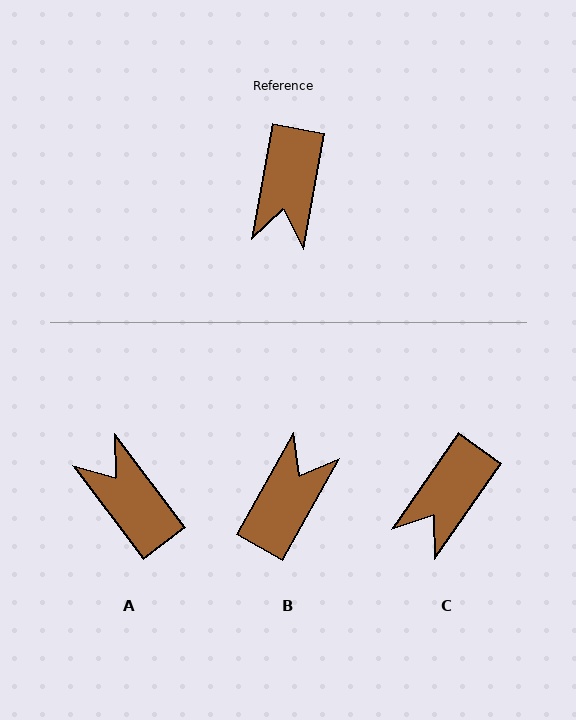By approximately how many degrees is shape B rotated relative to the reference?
Approximately 161 degrees counter-clockwise.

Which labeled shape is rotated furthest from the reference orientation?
B, about 161 degrees away.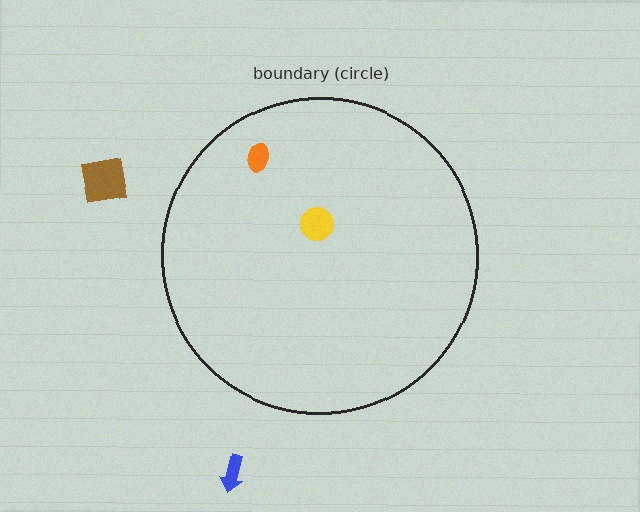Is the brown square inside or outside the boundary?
Outside.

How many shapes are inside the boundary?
2 inside, 2 outside.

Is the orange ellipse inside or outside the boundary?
Inside.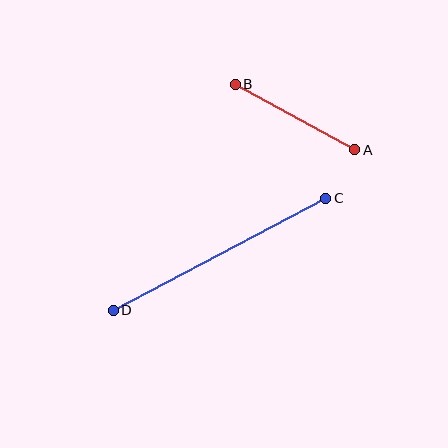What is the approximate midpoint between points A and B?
The midpoint is at approximately (295, 117) pixels.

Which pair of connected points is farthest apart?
Points C and D are farthest apart.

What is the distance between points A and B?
The distance is approximately 137 pixels.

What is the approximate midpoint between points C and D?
The midpoint is at approximately (219, 254) pixels.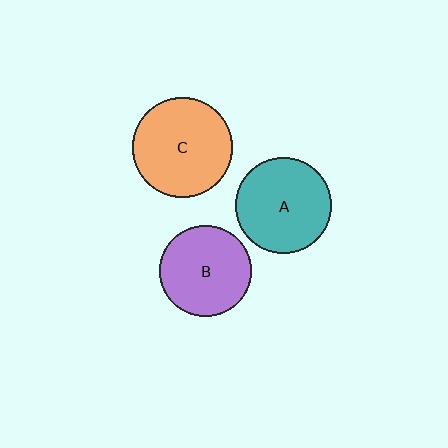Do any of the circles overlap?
No, none of the circles overlap.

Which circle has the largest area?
Circle C (orange).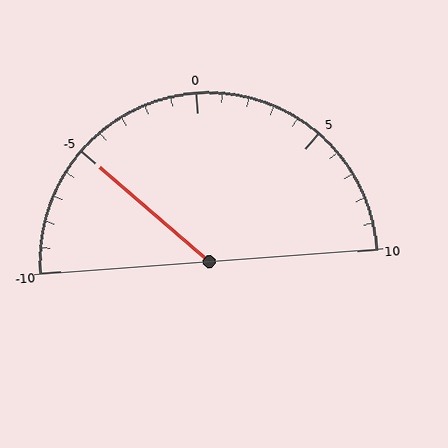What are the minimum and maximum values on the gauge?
The gauge ranges from -10 to 10.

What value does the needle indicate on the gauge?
The needle indicates approximately -5.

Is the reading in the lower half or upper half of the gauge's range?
The reading is in the lower half of the range (-10 to 10).